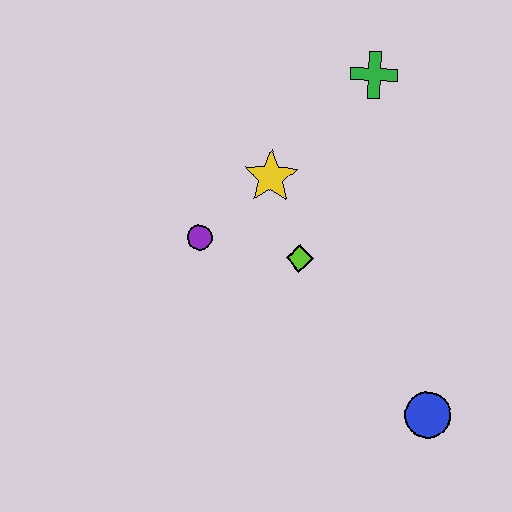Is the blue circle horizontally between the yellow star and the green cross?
No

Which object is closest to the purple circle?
The yellow star is closest to the purple circle.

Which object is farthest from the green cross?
The blue circle is farthest from the green cross.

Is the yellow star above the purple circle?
Yes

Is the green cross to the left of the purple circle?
No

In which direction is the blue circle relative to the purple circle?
The blue circle is to the right of the purple circle.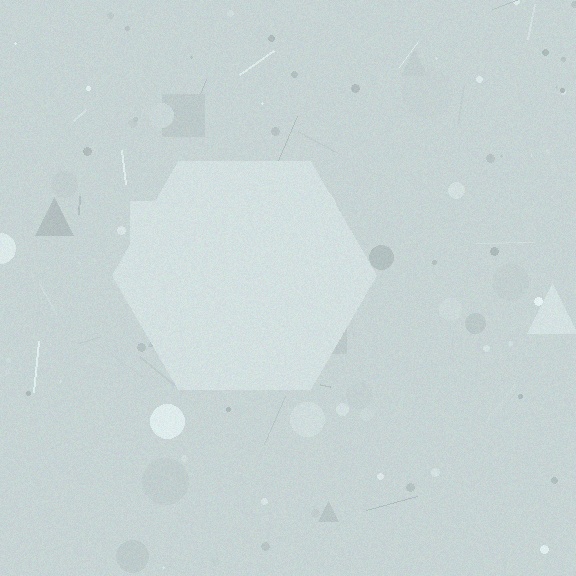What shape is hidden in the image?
A hexagon is hidden in the image.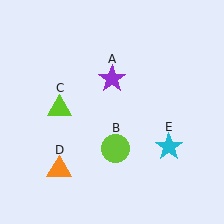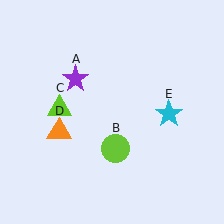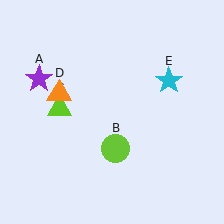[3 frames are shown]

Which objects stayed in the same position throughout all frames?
Lime circle (object B) and lime triangle (object C) remained stationary.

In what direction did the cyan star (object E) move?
The cyan star (object E) moved up.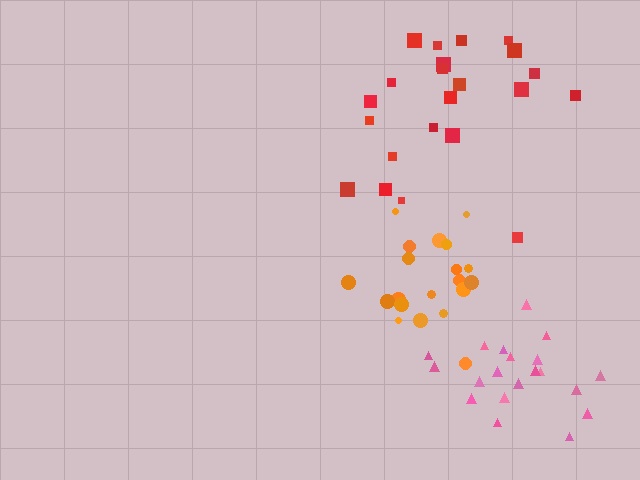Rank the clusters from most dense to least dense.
orange, pink, red.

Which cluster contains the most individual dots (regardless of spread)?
Red (22).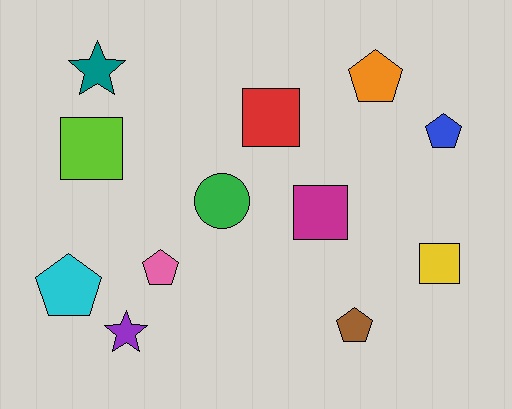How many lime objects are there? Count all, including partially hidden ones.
There is 1 lime object.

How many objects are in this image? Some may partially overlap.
There are 12 objects.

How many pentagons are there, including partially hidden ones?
There are 5 pentagons.